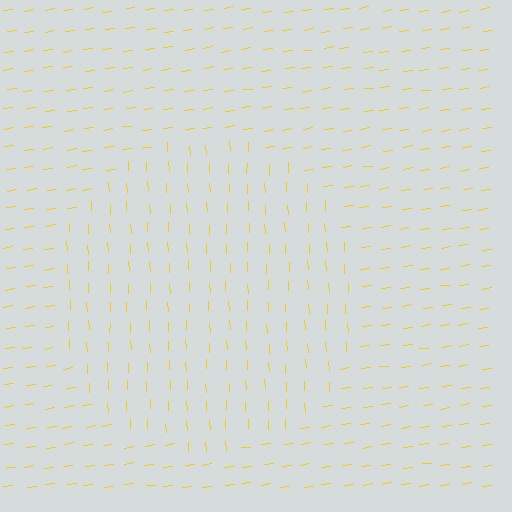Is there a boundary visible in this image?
Yes, there is a texture boundary formed by a change in line orientation.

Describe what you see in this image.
The image is filled with small yellow line segments. A circle region in the image has lines oriented differently from the surrounding lines, creating a visible texture boundary.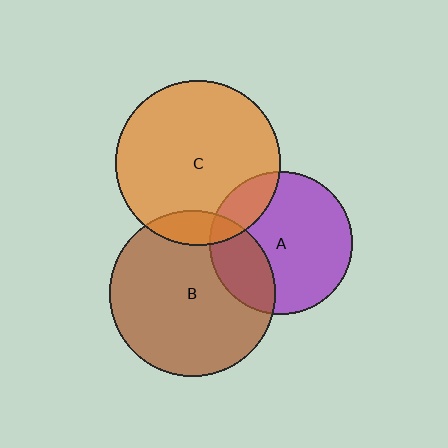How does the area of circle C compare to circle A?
Approximately 1.3 times.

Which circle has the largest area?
Circle B (brown).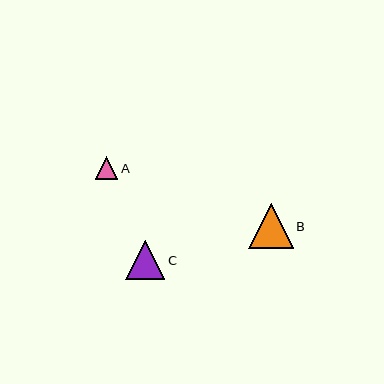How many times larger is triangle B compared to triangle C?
Triangle B is approximately 1.1 times the size of triangle C.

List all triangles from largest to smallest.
From largest to smallest: B, C, A.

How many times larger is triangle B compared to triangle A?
Triangle B is approximately 2.0 times the size of triangle A.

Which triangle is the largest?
Triangle B is the largest with a size of approximately 45 pixels.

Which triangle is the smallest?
Triangle A is the smallest with a size of approximately 22 pixels.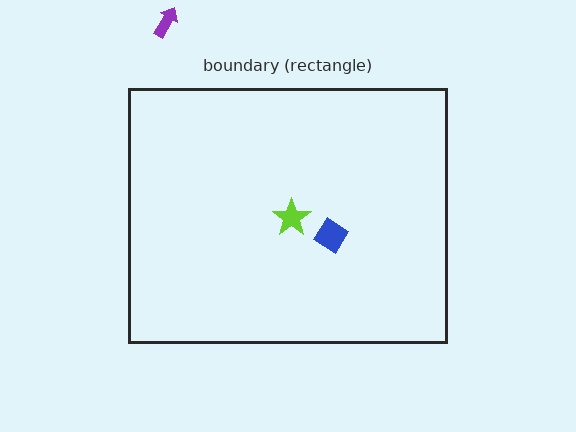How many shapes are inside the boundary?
2 inside, 1 outside.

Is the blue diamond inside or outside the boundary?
Inside.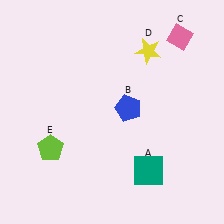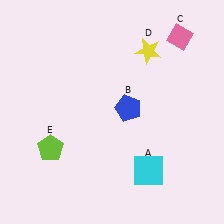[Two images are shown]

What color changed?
The square (A) changed from teal in Image 1 to cyan in Image 2.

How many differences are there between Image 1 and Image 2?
There is 1 difference between the two images.